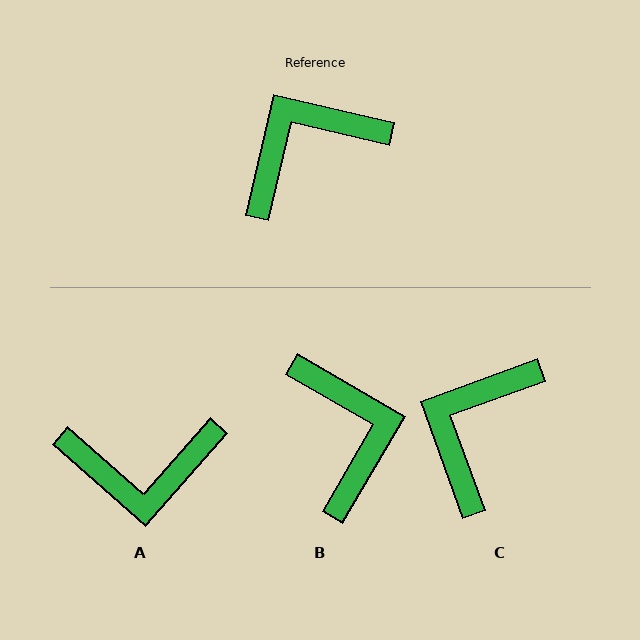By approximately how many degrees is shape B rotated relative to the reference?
Approximately 107 degrees clockwise.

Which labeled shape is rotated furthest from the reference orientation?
A, about 152 degrees away.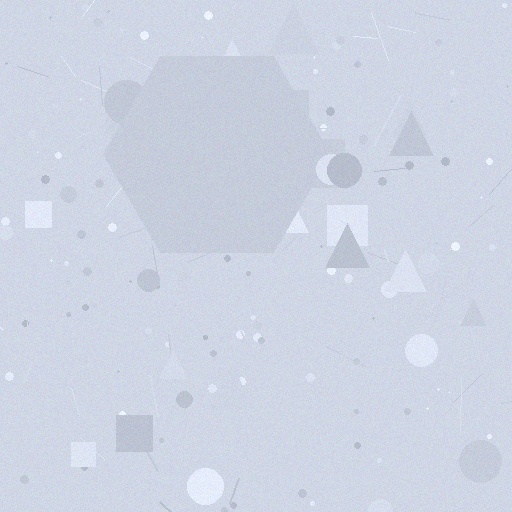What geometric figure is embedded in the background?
A hexagon is embedded in the background.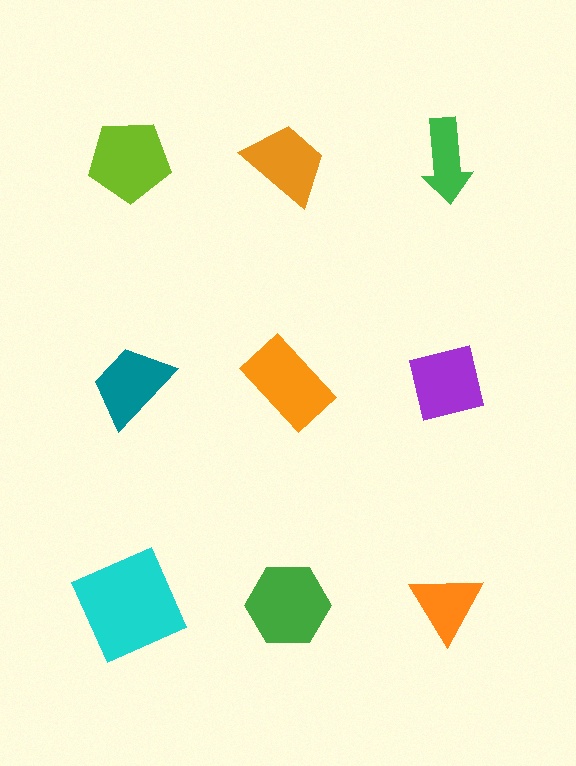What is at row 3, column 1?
A cyan square.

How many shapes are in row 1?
3 shapes.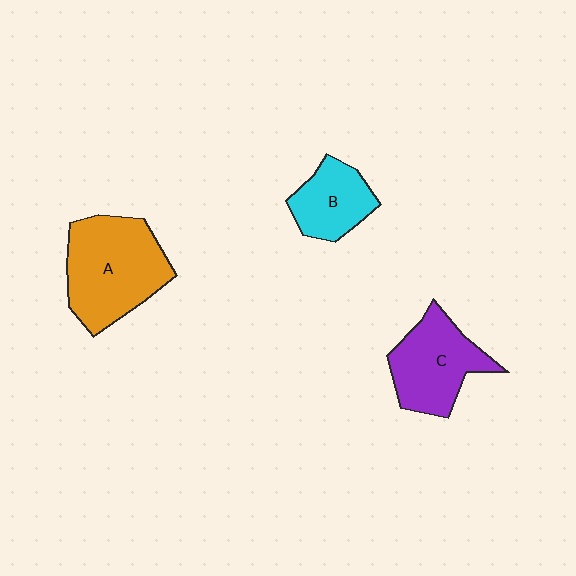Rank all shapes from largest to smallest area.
From largest to smallest: A (orange), C (purple), B (cyan).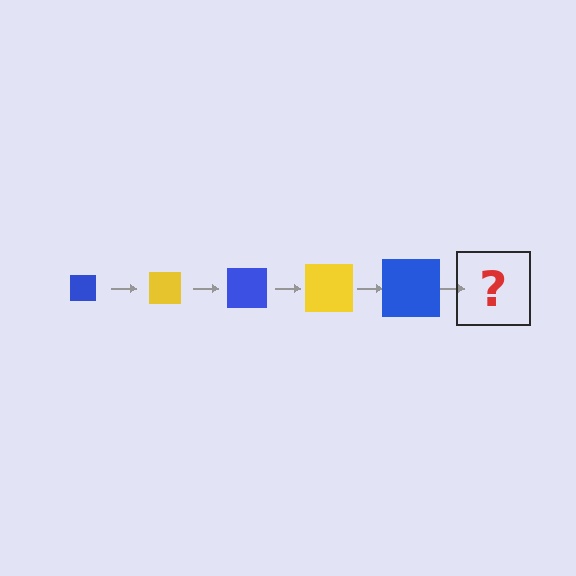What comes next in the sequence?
The next element should be a yellow square, larger than the previous one.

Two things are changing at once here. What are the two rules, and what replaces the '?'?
The two rules are that the square grows larger each step and the color cycles through blue and yellow. The '?' should be a yellow square, larger than the previous one.